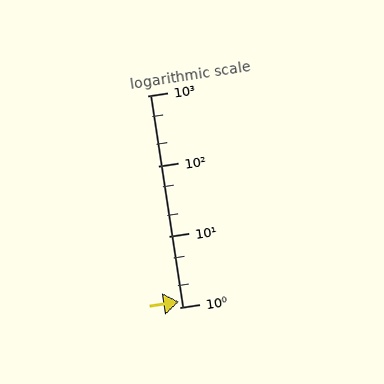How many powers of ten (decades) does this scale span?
The scale spans 3 decades, from 1 to 1000.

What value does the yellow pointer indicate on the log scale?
The pointer indicates approximately 1.2.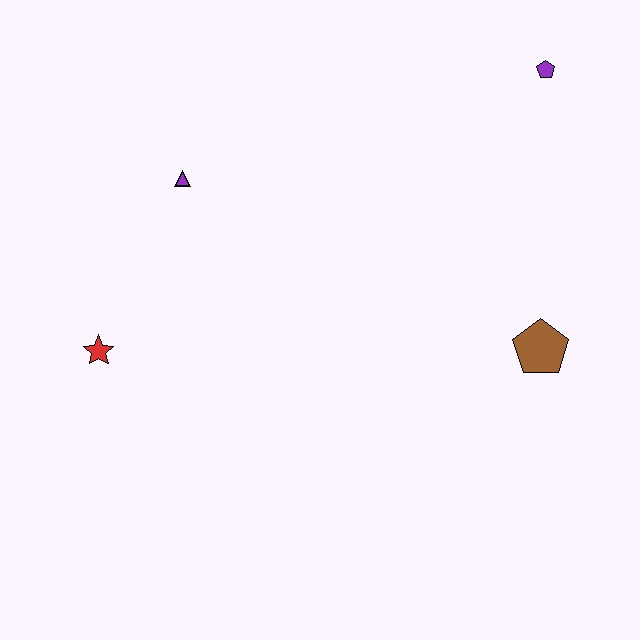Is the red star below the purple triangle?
Yes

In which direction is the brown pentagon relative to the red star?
The brown pentagon is to the right of the red star.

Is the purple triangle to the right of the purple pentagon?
No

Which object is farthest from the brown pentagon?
The red star is farthest from the brown pentagon.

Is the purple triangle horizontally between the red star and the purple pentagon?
Yes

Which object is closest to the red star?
The purple triangle is closest to the red star.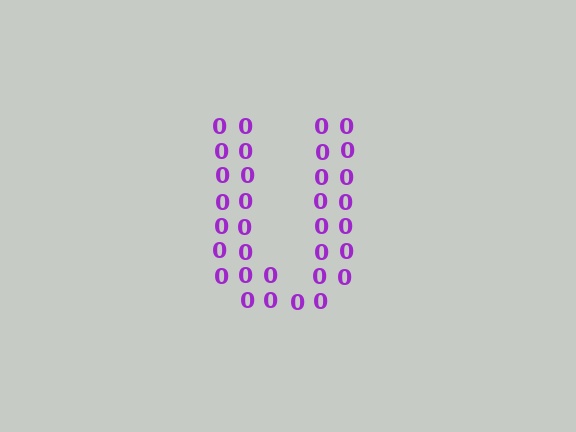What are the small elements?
The small elements are digit 0's.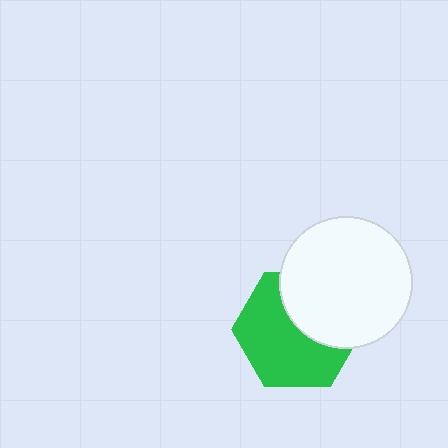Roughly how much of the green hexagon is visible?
About half of it is visible (roughly 61%).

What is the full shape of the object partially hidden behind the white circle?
The partially hidden object is a green hexagon.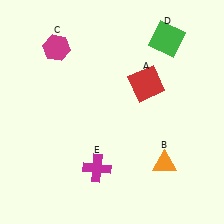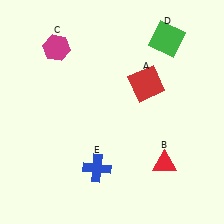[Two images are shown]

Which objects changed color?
B changed from orange to red. E changed from magenta to blue.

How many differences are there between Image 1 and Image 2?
There are 2 differences between the two images.